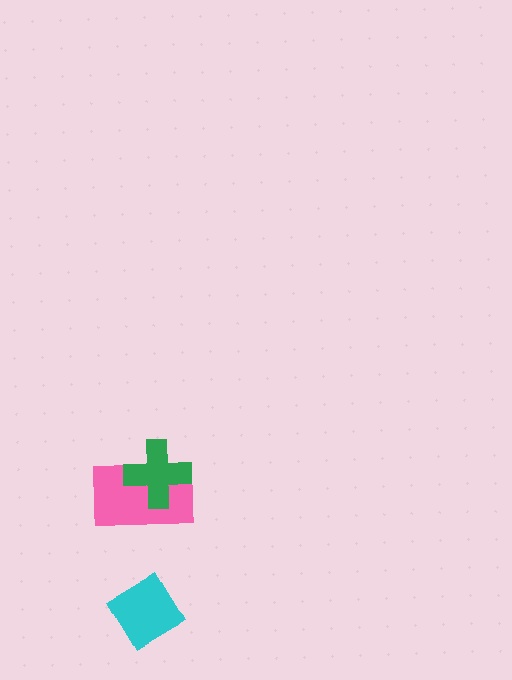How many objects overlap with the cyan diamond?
0 objects overlap with the cyan diamond.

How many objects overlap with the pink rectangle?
1 object overlaps with the pink rectangle.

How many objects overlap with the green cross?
1 object overlaps with the green cross.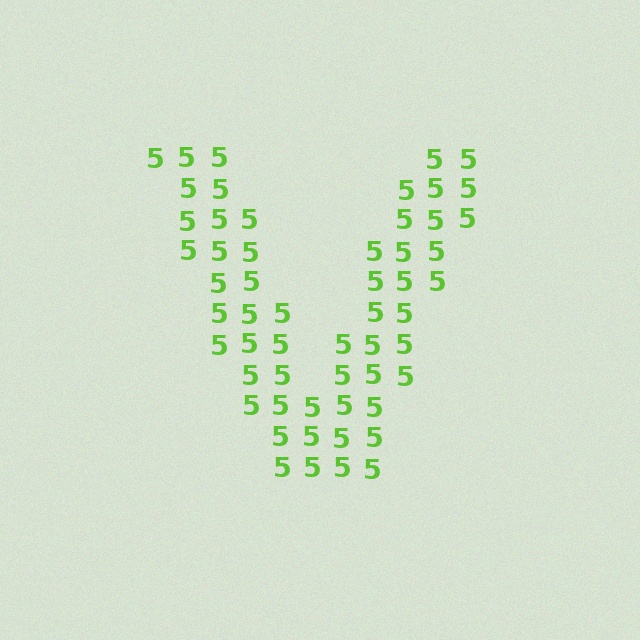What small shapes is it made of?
It is made of small digit 5's.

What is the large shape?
The large shape is the letter V.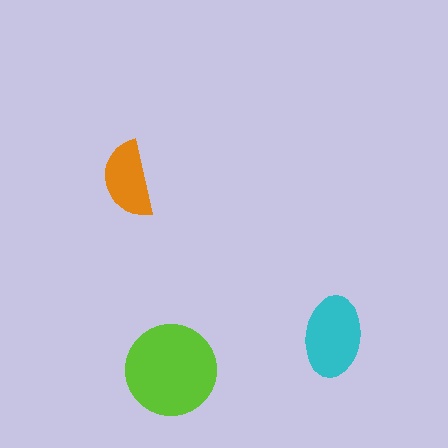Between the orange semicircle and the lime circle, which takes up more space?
The lime circle.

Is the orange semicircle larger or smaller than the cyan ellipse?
Smaller.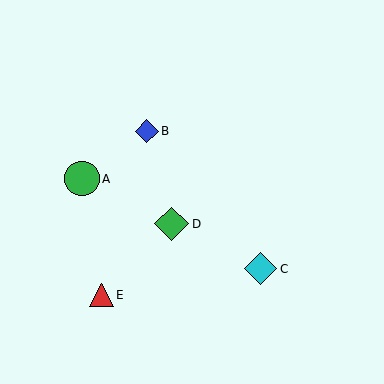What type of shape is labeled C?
Shape C is a cyan diamond.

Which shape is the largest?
The green circle (labeled A) is the largest.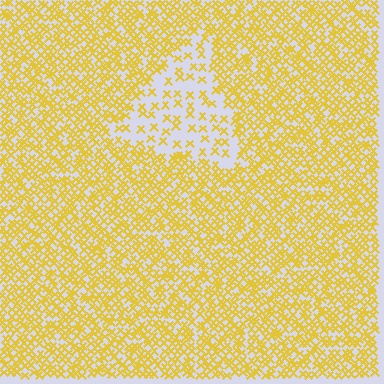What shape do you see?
I see a triangle.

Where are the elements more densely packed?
The elements are more densely packed outside the triangle boundary.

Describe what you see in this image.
The image contains small yellow elements arranged at two different densities. A triangle-shaped region is visible where the elements are less densely packed than the surrounding area.